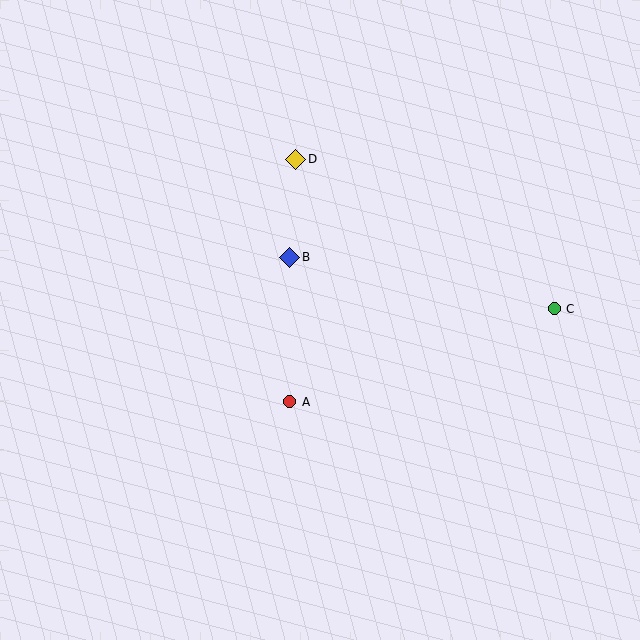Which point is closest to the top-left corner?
Point D is closest to the top-left corner.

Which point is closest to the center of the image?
Point B at (290, 257) is closest to the center.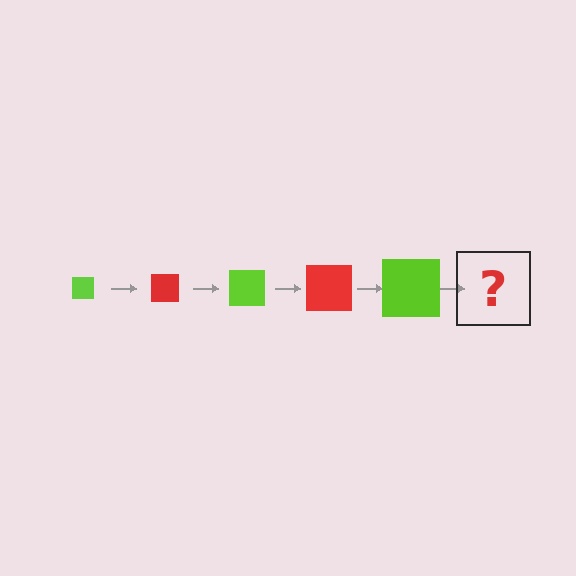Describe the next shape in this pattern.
It should be a red square, larger than the previous one.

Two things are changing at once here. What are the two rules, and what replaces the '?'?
The two rules are that the square grows larger each step and the color cycles through lime and red. The '?' should be a red square, larger than the previous one.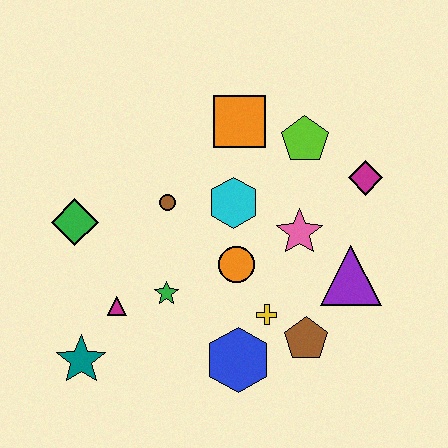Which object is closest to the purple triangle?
The pink star is closest to the purple triangle.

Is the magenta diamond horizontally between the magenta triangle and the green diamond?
No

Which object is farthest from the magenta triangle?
The magenta diamond is farthest from the magenta triangle.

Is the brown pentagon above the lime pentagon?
No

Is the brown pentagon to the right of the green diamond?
Yes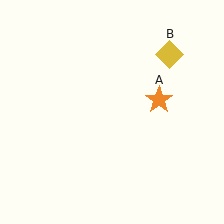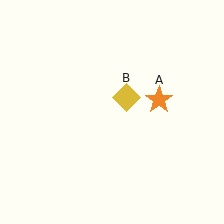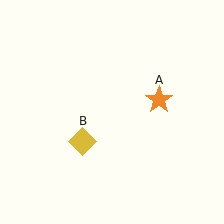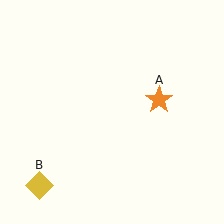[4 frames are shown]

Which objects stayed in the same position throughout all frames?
Orange star (object A) remained stationary.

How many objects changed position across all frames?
1 object changed position: yellow diamond (object B).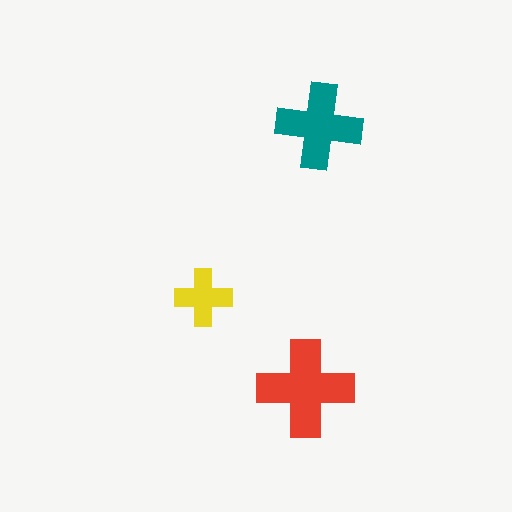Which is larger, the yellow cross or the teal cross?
The teal one.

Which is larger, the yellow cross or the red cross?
The red one.